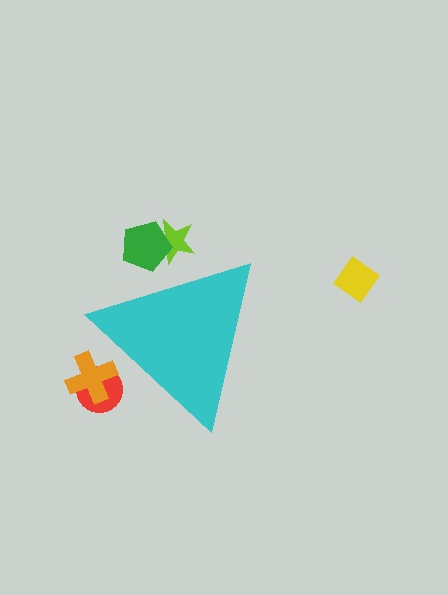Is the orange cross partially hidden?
Yes, the orange cross is partially hidden behind the cyan triangle.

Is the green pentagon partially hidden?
Yes, the green pentagon is partially hidden behind the cyan triangle.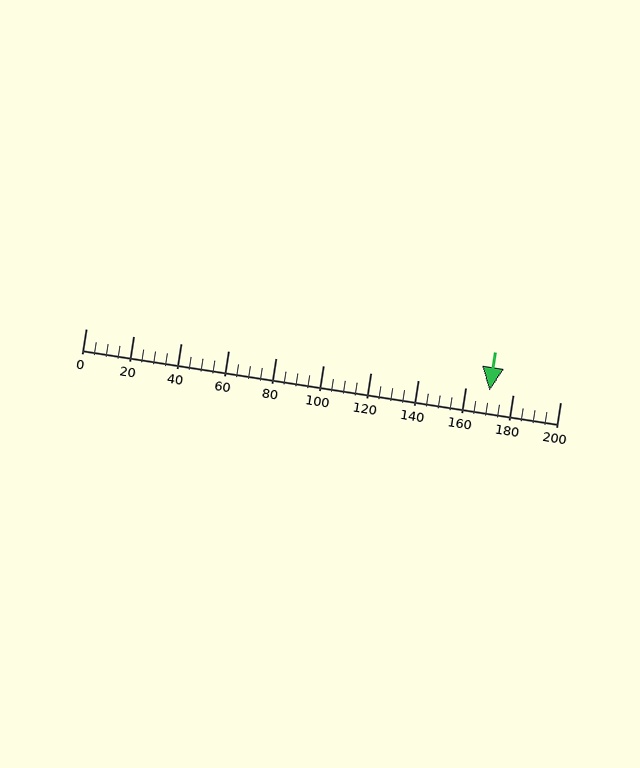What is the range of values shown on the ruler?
The ruler shows values from 0 to 200.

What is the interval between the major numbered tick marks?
The major tick marks are spaced 20 units apart.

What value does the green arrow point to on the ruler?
The green arrow points to approximately 170.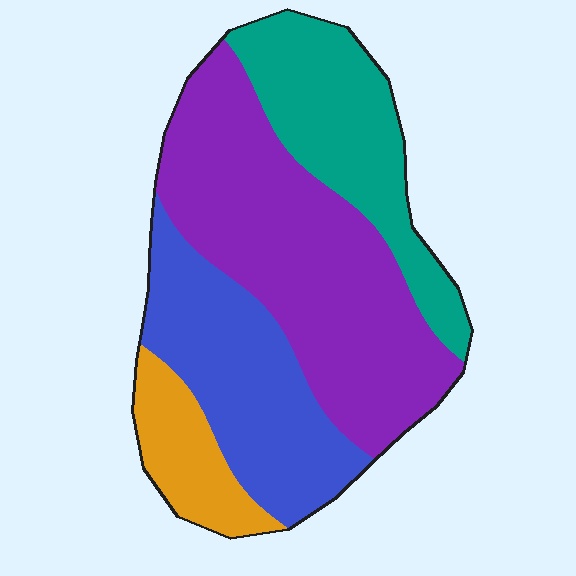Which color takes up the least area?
Orange, at roughly 10%.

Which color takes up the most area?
Purple, at roughly 40%.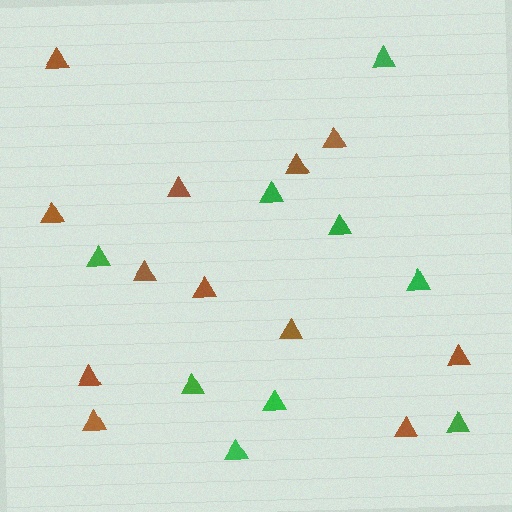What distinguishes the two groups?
There are 2 groups: one group of brown triangles (12) and one group of green triangles (9).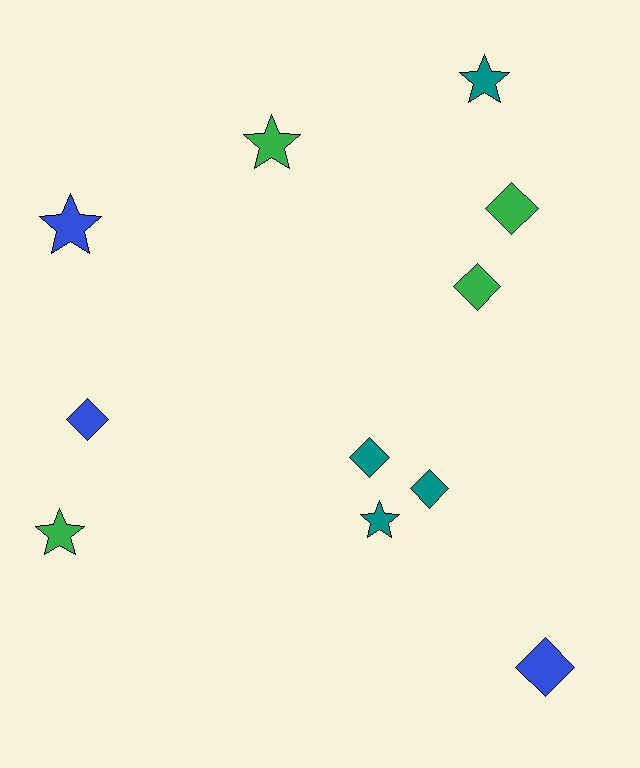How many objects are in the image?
There are 11 objects.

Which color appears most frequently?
Green, with 4 objects.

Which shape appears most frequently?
Diamond, with 6 objects.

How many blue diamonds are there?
There are 2 blue diamonds.